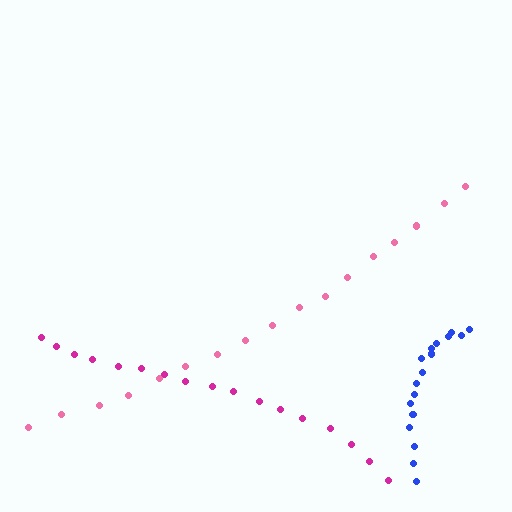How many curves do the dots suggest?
There are 3 distinct paths.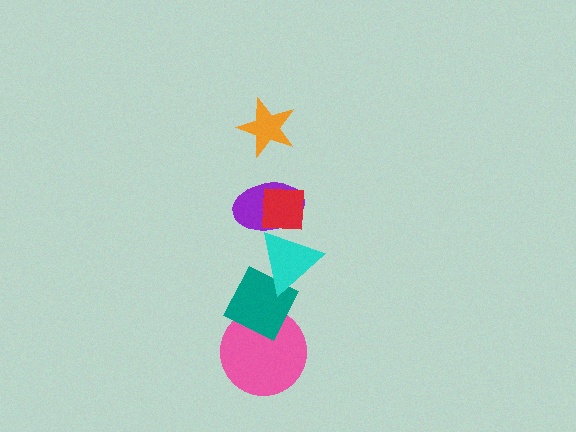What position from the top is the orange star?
The orange star is 1st from the top.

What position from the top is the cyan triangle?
The cyan triangle is 4th from the top.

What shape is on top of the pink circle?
The teal diamond is on top of the pink circle.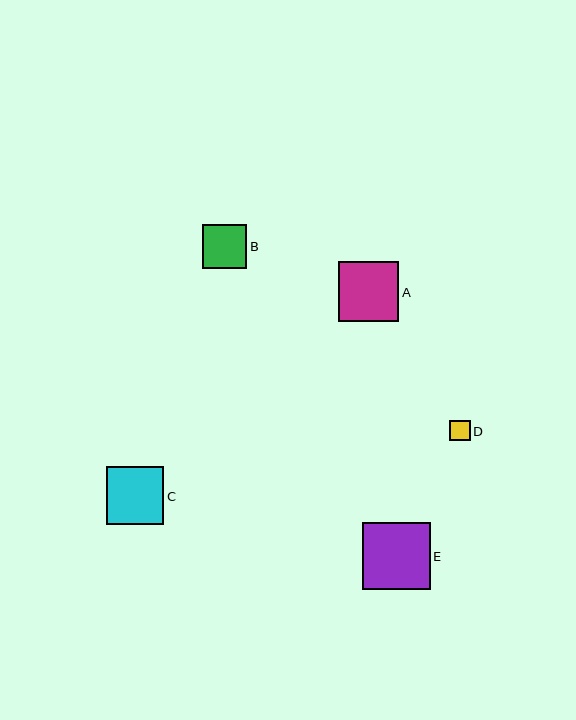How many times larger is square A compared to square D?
Square A is approximately 2.9 times the size of square D.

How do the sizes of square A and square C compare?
Square A and square C are approximately the same size.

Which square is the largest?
Square E is the largest with a size of approximately 67 pixels.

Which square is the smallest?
Square D is the smallest with a size of approximately 21 pixels.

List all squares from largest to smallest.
From largest to smallest: E, A, C, B, D.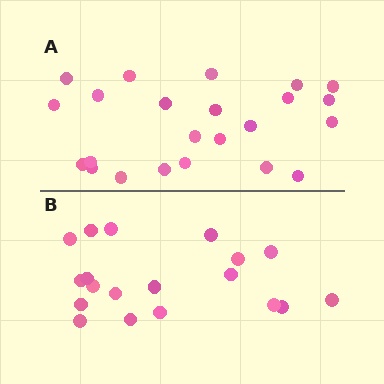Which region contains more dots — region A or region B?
Region A (the top region) has more dots.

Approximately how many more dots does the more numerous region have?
Region A has about 4 more dots than region B.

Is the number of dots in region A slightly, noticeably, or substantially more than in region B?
Region A has only slightly more — the two regions are fairly close. The ratio is roughly 1.2 to 1.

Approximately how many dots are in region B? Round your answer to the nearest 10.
About 20 dots. (The exact count is 19, which rounds to 20.)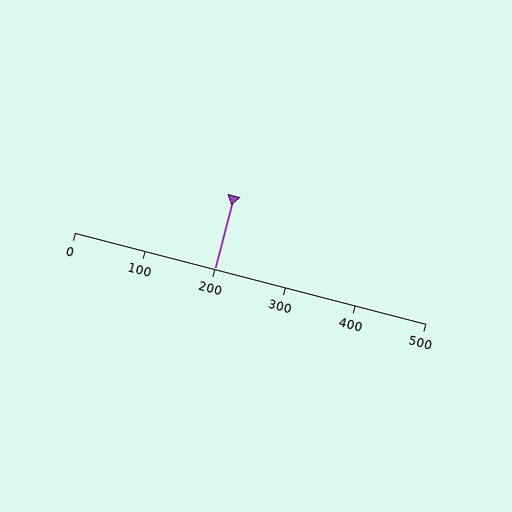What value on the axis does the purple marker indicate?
The marker indicates approximately 200.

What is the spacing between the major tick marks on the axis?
The major ticks are spaced 100 apart.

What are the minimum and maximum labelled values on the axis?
The axis runs from 0 to 500.